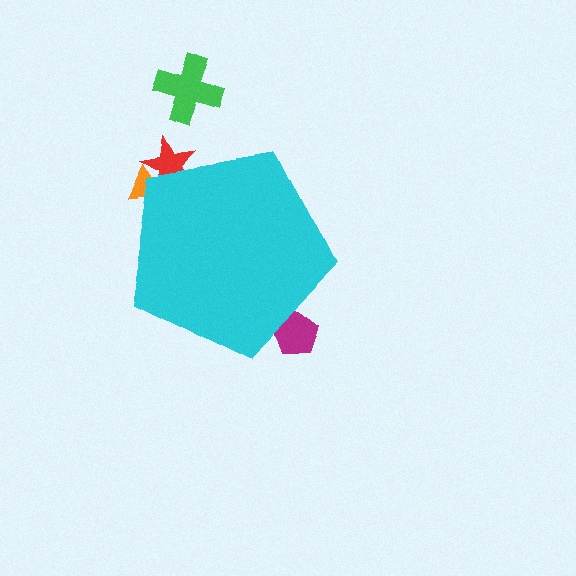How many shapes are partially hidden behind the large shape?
3 shapes are partially hidden.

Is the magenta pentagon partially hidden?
Yes, the magenta pentagon is partially hidden behind the cyan pentagon.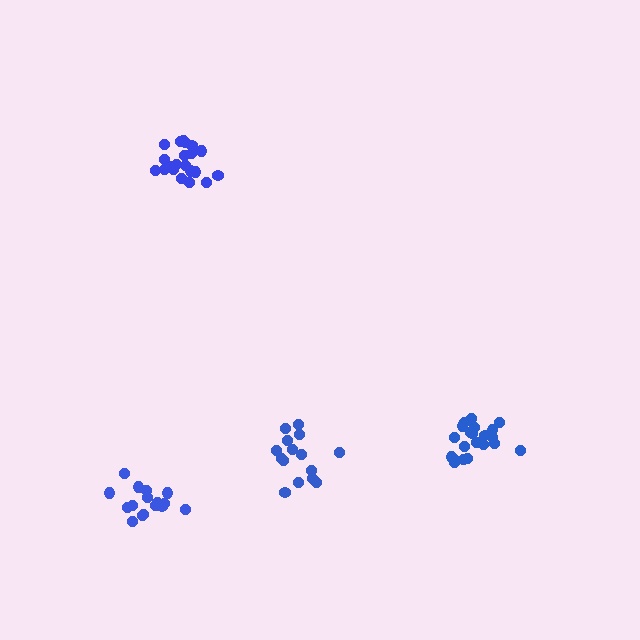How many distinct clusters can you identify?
There are 4 distinct clusters.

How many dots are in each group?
Group 1: 16 dots, Group 2: 21 dots, Group 3: 21 dots, Group 4: 15 dots (73 total).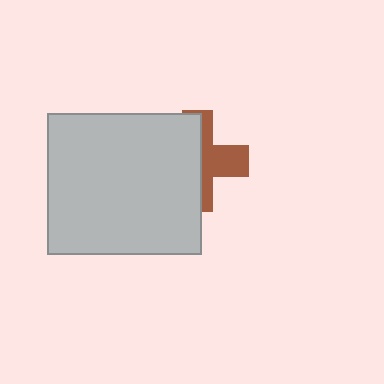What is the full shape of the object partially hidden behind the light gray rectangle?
The partially hidden object is a brown cross.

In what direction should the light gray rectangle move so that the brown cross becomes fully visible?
The light gray rectangle should move left. That is the shortest direction to clear the overlap and leave the brown cross fully visible.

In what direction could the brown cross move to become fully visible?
The brown cross could move right. That would shift it out from behind the light gray rectangle entirely.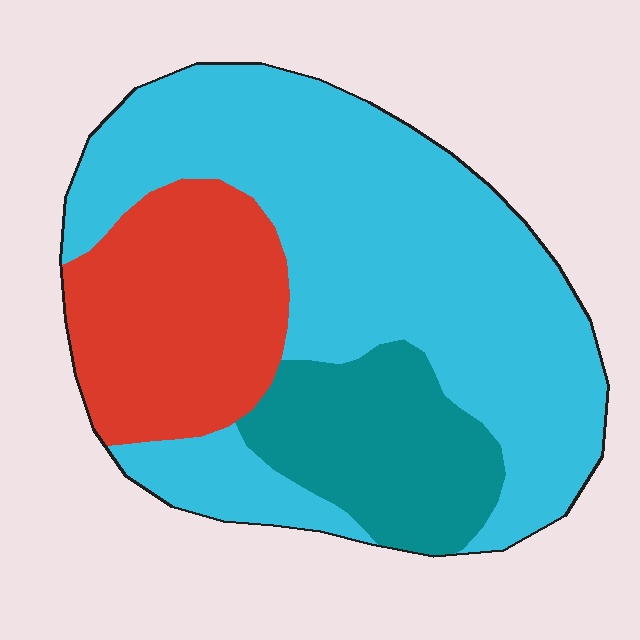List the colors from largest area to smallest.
From largest to smallest: cyan, red, teal.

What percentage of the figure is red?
Red takes up less than a quarter of the figure.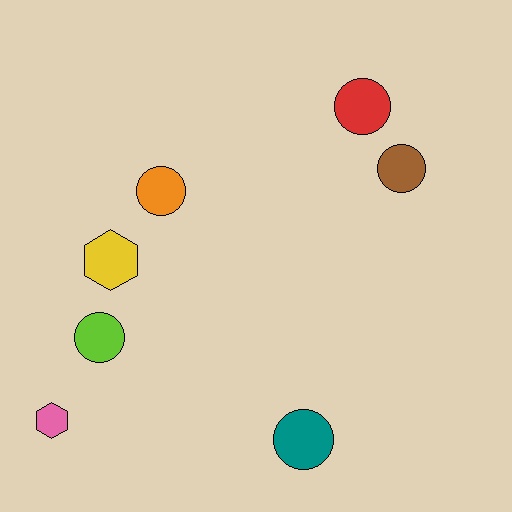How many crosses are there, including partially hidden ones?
There are no crosses.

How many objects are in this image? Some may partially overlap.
There are 7 objects.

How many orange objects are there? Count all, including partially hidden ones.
There is 1 orange object.